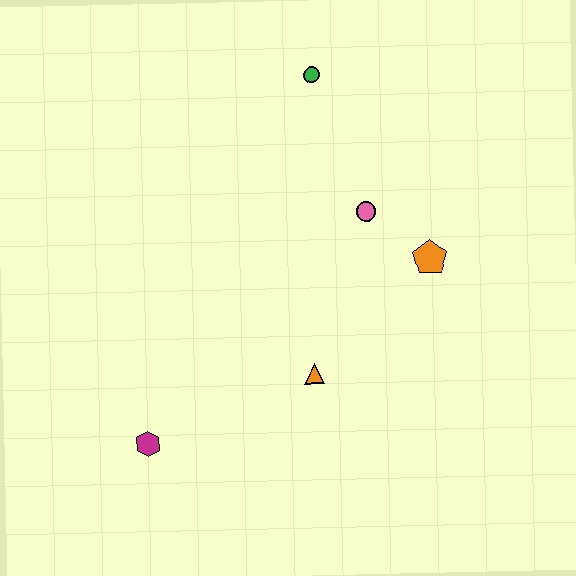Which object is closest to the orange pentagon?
The pink circle is closest to the orange pentagon.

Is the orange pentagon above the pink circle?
No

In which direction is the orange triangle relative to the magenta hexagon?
The orange triangle is to the right of the magenta hexagon.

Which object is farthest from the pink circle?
The magenta hexagon is farthest from the pink circle.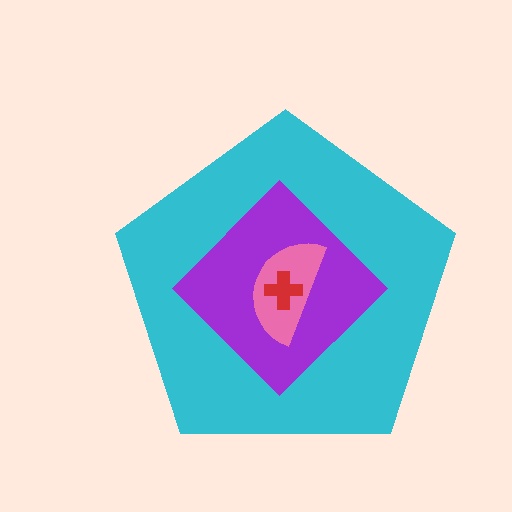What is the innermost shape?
The red cross.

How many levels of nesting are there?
4.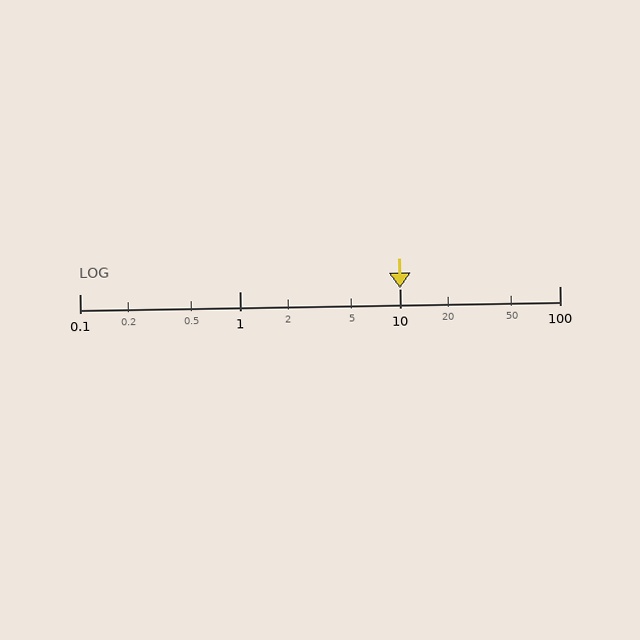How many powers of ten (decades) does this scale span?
The scale spans 3 decades, from 0.1 to 100.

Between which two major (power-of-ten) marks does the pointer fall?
The pointer is between 10 and 100.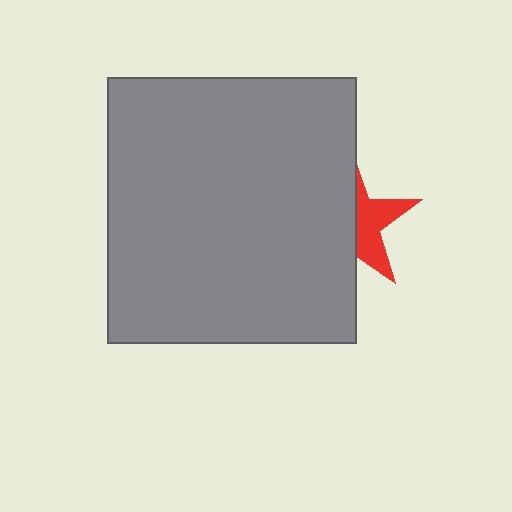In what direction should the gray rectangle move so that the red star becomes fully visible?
The gray rectangle should move left. That is the shortest direction to clear the overlap and leave the red star fully visible.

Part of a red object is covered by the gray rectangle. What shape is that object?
It is a star.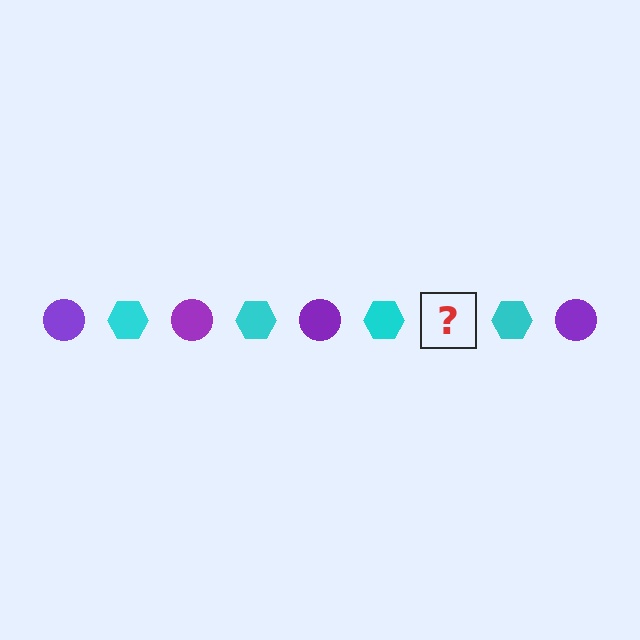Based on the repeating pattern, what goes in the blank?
The blank should be a purple circle.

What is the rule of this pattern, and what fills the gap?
The rule is that the pattern alternates between purple circle and cyan hexagon. The gap should be filled with a purple circle.